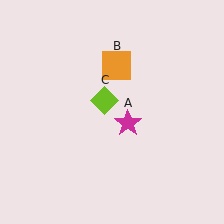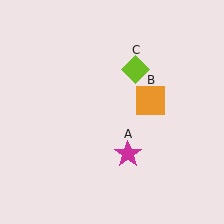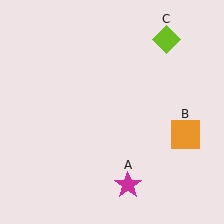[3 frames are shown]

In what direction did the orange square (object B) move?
The orange square (object B) moved down and to the right.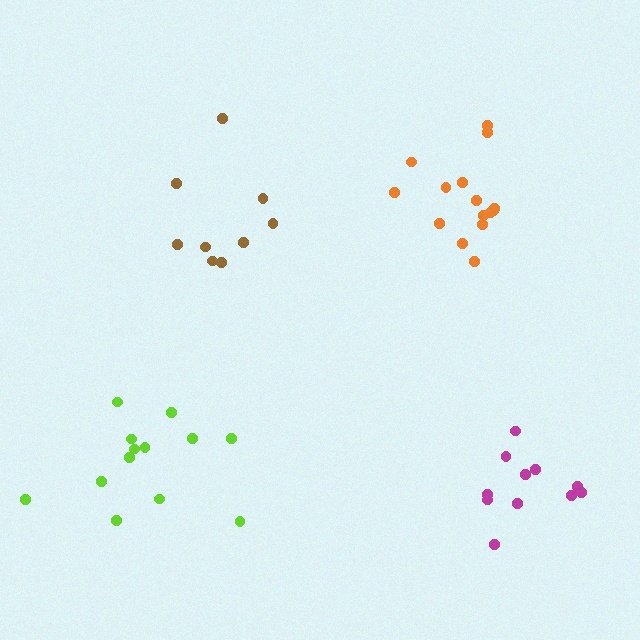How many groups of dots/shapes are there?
There are 4 groups.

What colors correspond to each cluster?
The clusters are colored: orange, brown, lime, magenta.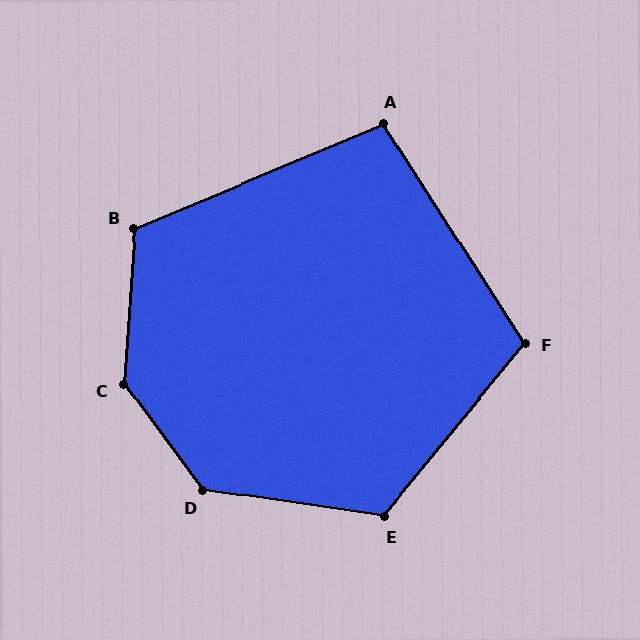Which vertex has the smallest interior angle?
A, at approximately 100 degrees.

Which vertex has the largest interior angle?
C, at approximately 139 degrees.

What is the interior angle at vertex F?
Approximately 108 degrees (obtuse).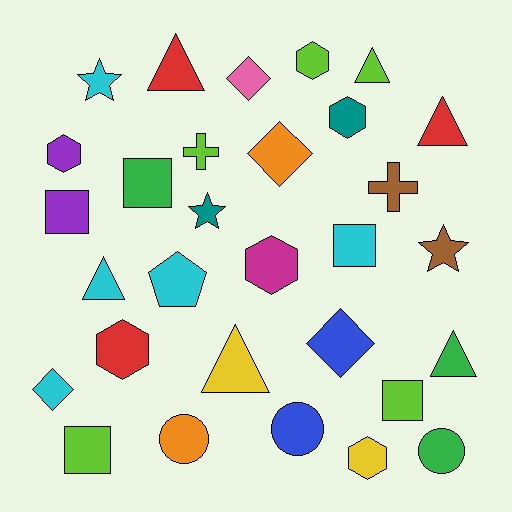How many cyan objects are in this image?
There are 5 cyan objects.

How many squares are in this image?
There are 5 squares.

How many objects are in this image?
There are 30 objects.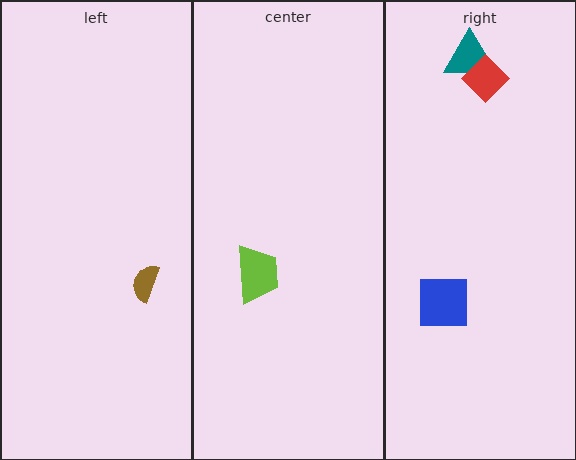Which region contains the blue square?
The right region.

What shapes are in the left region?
The brown semicircle.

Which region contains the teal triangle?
The right region.